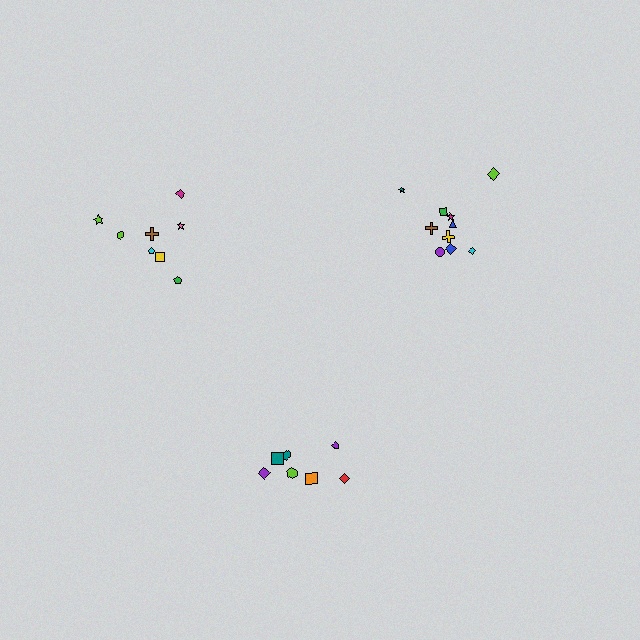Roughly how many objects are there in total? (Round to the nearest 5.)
Roughly 25 objects in total.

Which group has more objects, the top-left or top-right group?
The top-right group.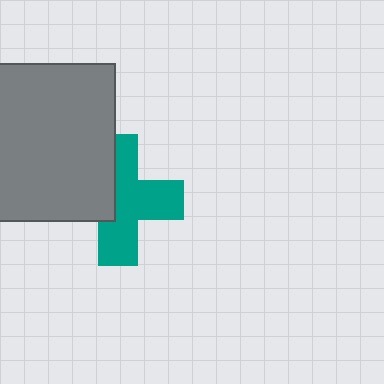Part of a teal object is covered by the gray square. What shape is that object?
It is a cross.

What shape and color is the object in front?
The object in front is a gray square.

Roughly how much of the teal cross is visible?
About half of it is visible (roughly 62%).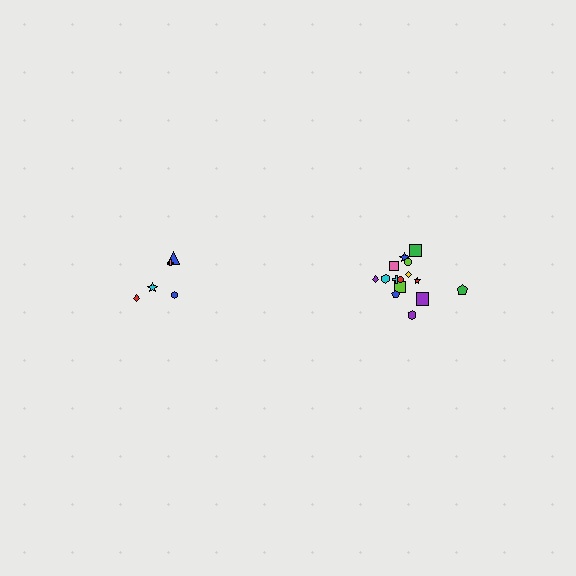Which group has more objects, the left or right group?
The right group.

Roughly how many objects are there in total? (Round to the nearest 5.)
Roughly 20 objects in total.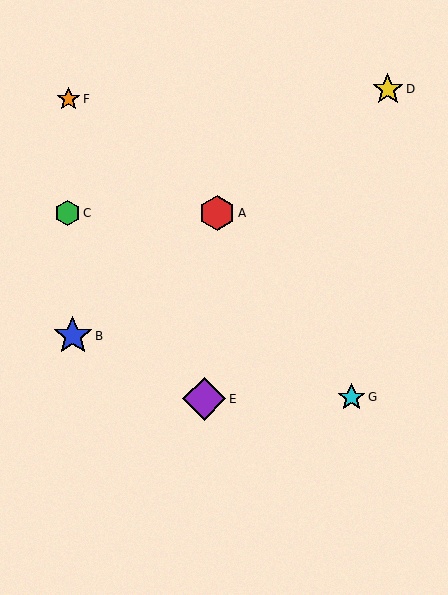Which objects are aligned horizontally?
Objects A, C are aligned horizontally.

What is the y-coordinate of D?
Object D is at y≈89.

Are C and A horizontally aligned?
Yes, both are at y≈213.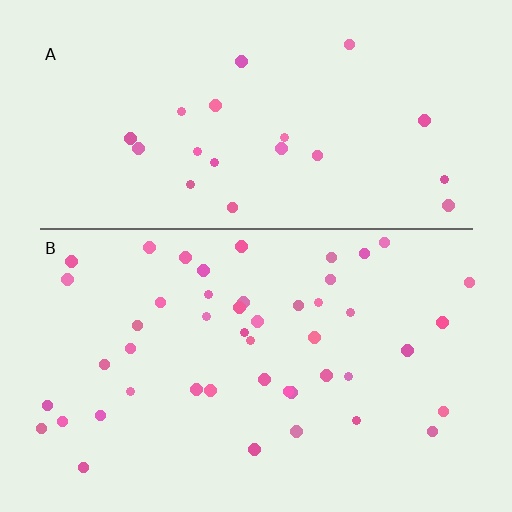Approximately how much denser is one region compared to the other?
Approximately 2.2× — region B over region A.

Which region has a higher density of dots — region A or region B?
B (the bottom).